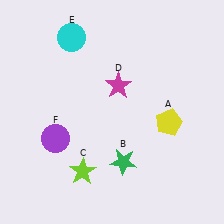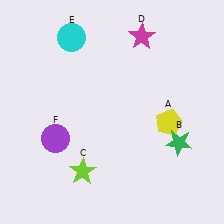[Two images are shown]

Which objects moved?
The objects that moved are: the green star (B), the magenta star (D).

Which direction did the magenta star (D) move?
The magenta star (D) moved up.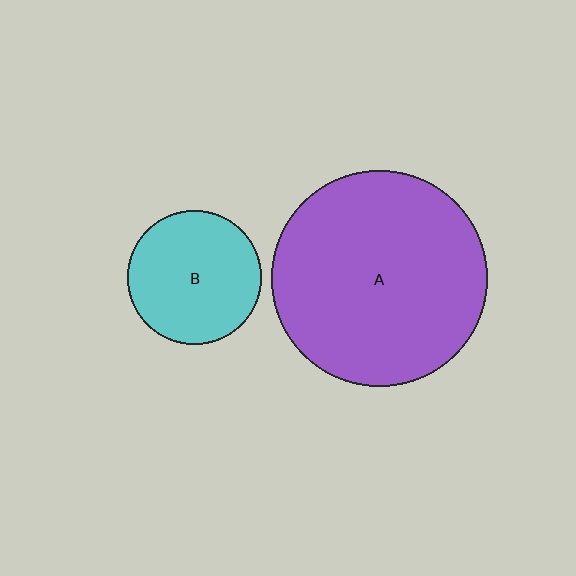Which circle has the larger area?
Circle A (purple).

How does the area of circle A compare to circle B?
Approximately 2.6 times.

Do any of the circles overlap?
No, none of the circles overlap.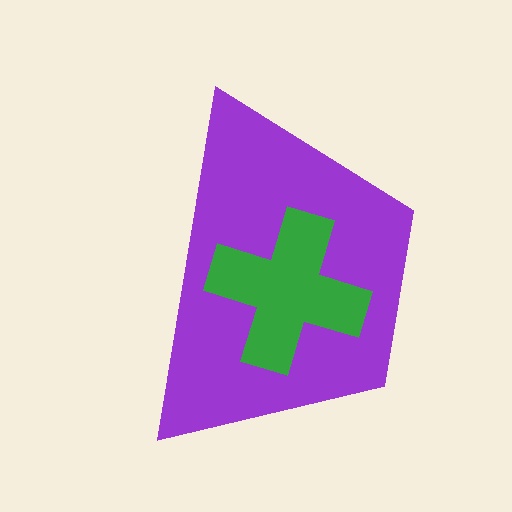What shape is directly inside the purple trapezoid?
The green cross.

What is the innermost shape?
The green cross.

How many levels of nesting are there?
2.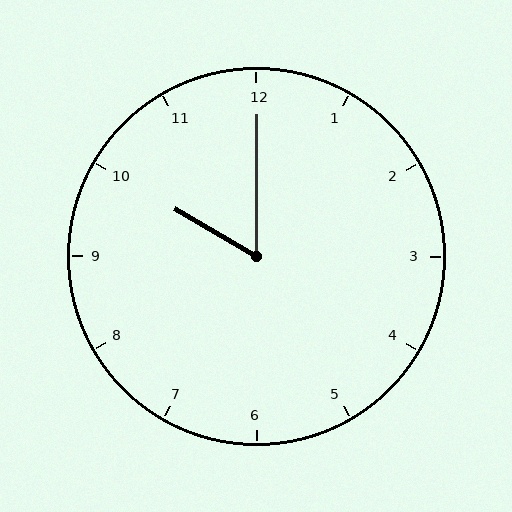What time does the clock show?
10:00.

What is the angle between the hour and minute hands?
Approximately 60 degrees.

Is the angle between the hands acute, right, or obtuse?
It is acute.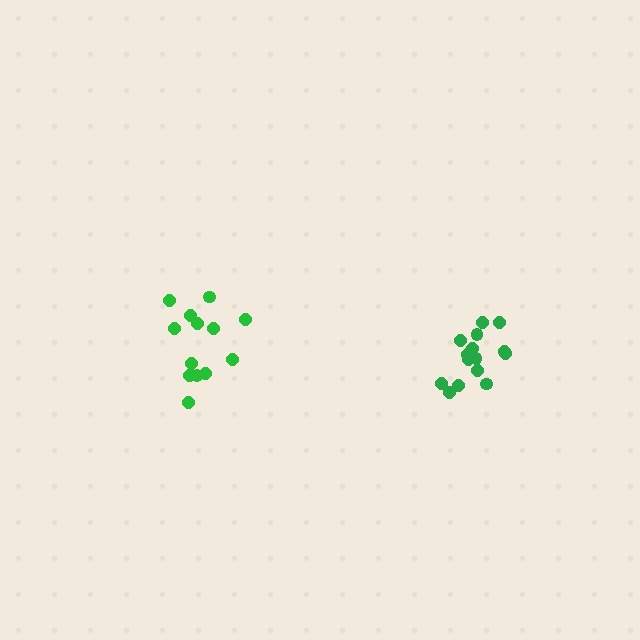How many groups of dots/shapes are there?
There are 2 groups.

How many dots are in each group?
Group 1: 13 dots, Group 2: 16 dots (29 total).